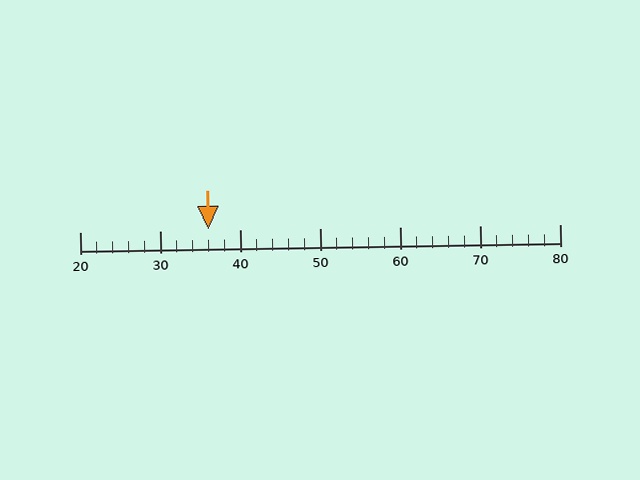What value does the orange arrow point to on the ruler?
The orange arrow points to approximately 36.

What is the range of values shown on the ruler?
The ruler shows values from 20 to 80.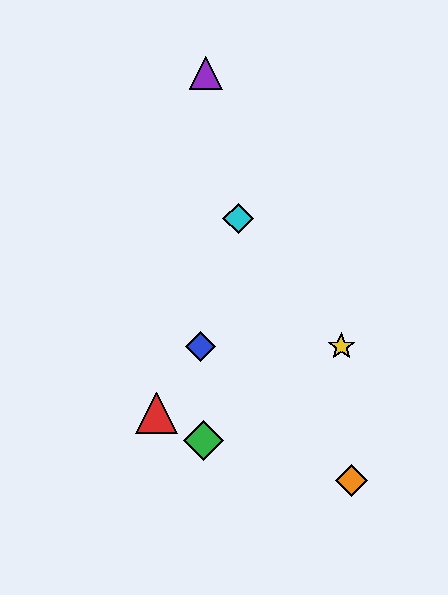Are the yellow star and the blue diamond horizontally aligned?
Yes, both are at y≈347.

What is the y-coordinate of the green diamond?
The green diamond is at y≈441.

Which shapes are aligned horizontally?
The blue diamond, the yellow star are aligned horizontally.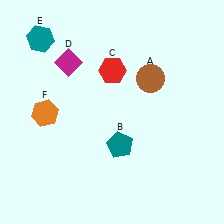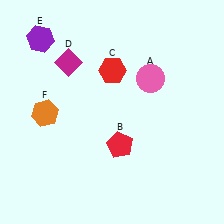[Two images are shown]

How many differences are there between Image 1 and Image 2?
There are 3 differences between the two images.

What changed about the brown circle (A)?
In Image 1, A is brown. In Image 2, it changed to pink.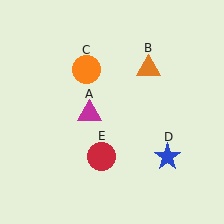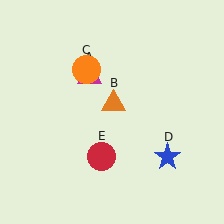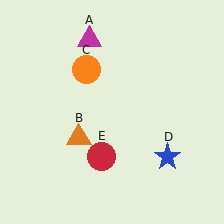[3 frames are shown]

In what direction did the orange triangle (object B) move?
The orange triangle (object B) moved down and to the left.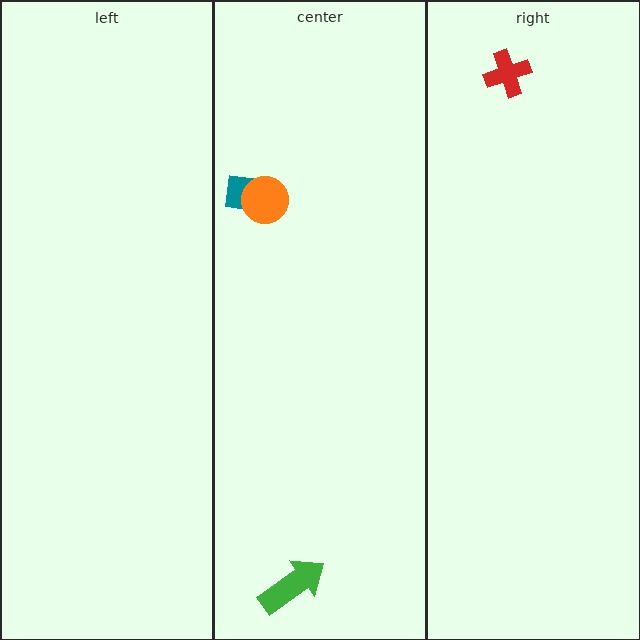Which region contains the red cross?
The right region.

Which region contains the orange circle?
The center region.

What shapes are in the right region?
The red cross.